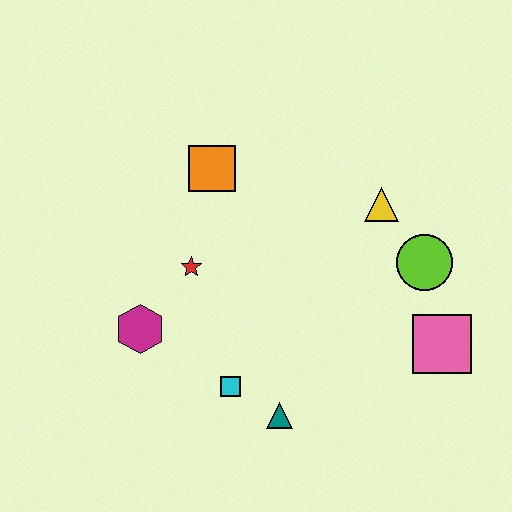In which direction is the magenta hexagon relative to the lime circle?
The magenta hexagon is to the left of the lime circle.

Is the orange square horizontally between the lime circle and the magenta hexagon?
Yes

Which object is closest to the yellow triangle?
The lime circle is closest to the yellow triangle.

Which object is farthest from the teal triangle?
The orange square is farthest from the teal triangle.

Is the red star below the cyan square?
No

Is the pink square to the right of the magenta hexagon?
Yes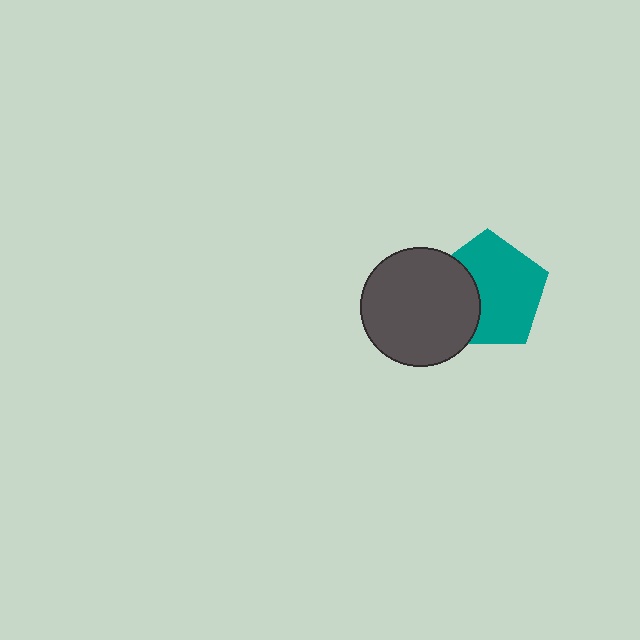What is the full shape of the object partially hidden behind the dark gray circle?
The partially hidden object is a teal pentagon.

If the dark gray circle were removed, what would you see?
You would see the complete teal pentagon.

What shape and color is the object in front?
The object in front is a dark gray circle.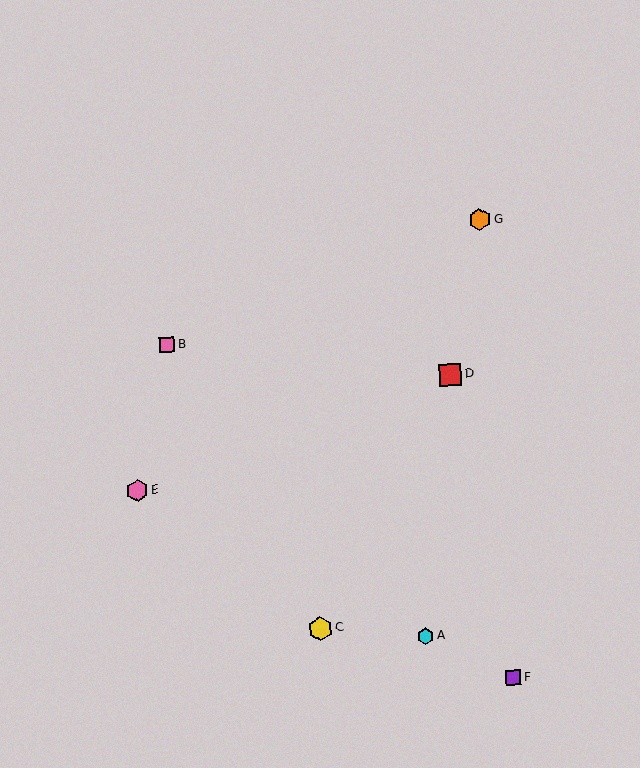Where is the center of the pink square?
The center of the pink square is at (167, 344).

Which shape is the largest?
The yellow hexagon (labeled C) is the largest.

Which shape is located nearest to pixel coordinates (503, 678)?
The purple square (labeled F) at (514, 677) is nearest to that location.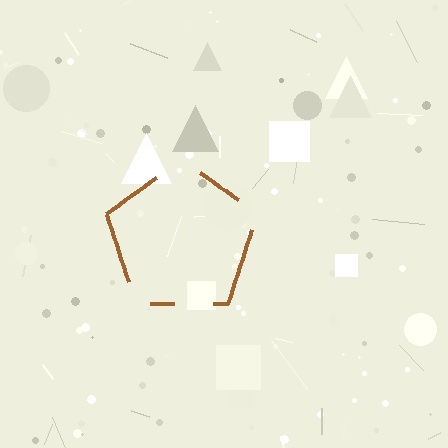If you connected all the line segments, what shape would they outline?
They would outline a pentagon.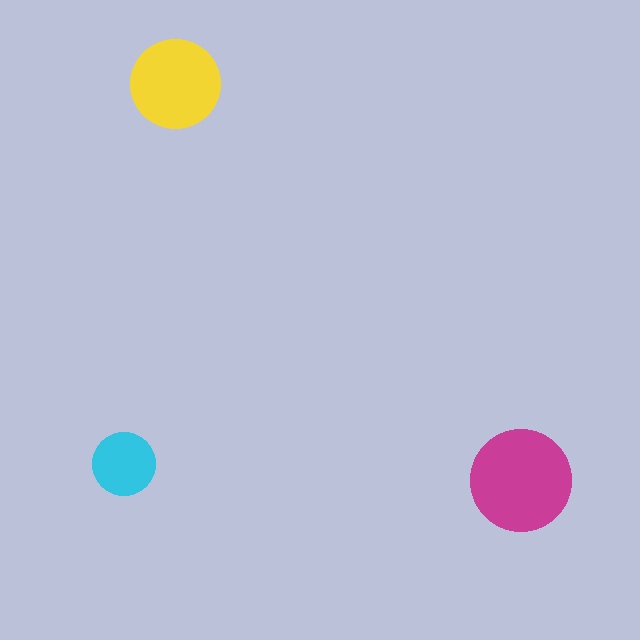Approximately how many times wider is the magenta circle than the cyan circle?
About 1.5 times wider.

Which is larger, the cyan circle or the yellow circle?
The yellow one.